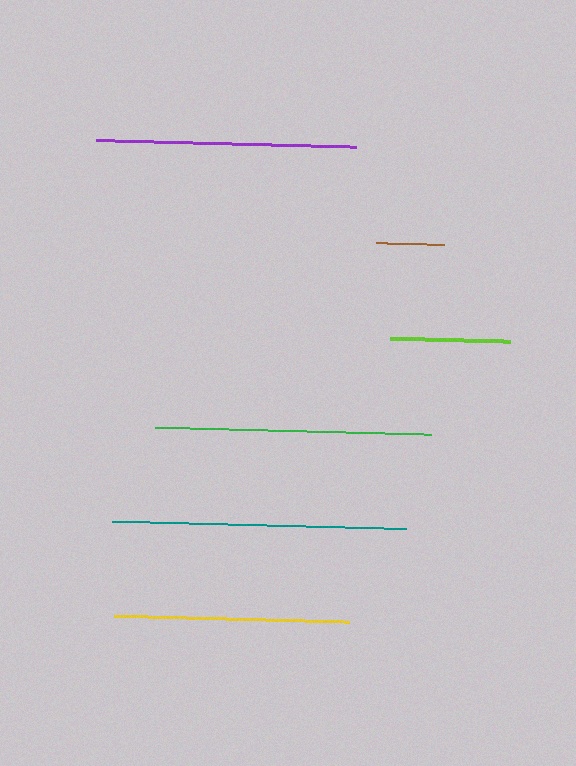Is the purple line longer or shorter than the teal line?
The teal line is longer than the purple line.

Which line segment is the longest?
The teal line is the longest at approximately 294 pixels.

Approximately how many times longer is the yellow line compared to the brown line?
The yellow line is approximately 3.5 times the length of the brown line.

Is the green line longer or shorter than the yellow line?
The green line is longer than the yellow line.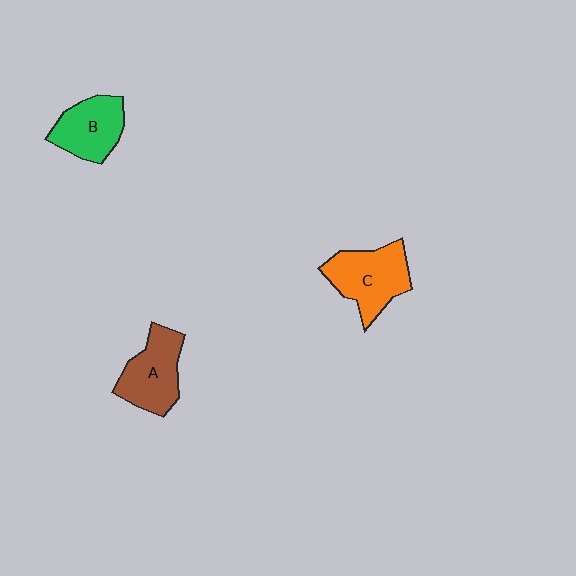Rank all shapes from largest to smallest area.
From largest to smallest: C (orange), A (brown), B (green).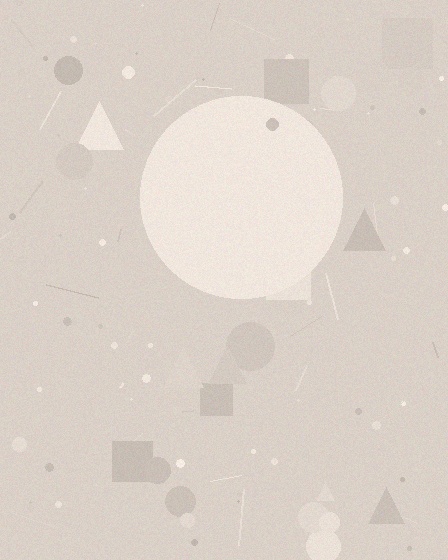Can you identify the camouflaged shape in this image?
The camouflaged shape is a circle.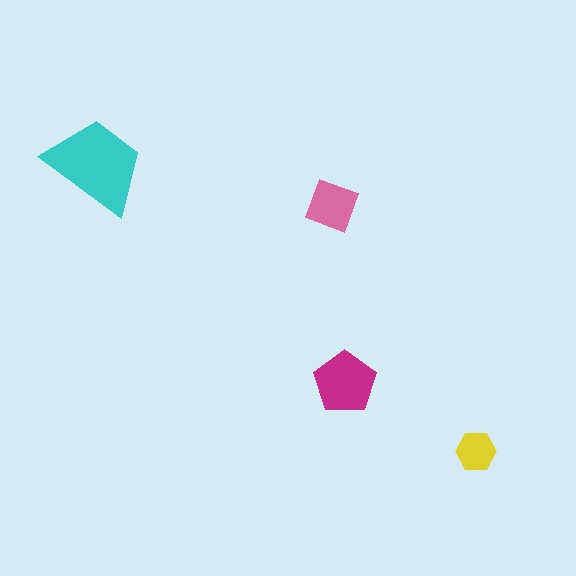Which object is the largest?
The cyan trapezoid.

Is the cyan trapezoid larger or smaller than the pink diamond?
Larger.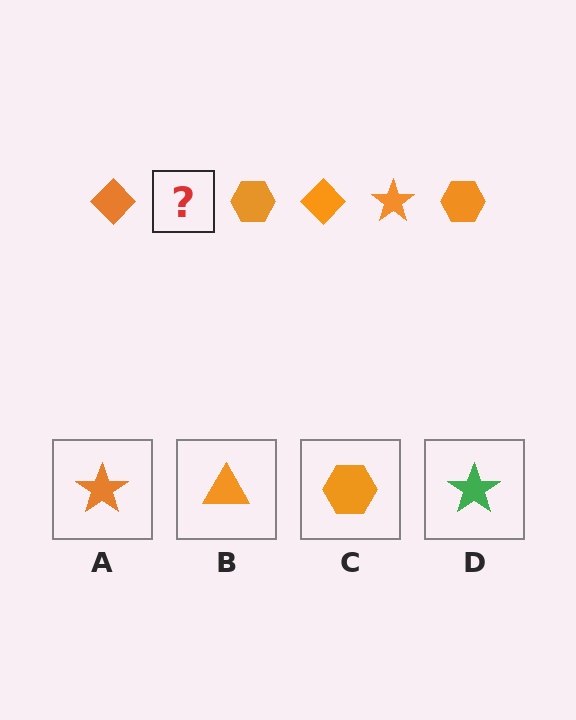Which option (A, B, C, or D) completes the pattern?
A.